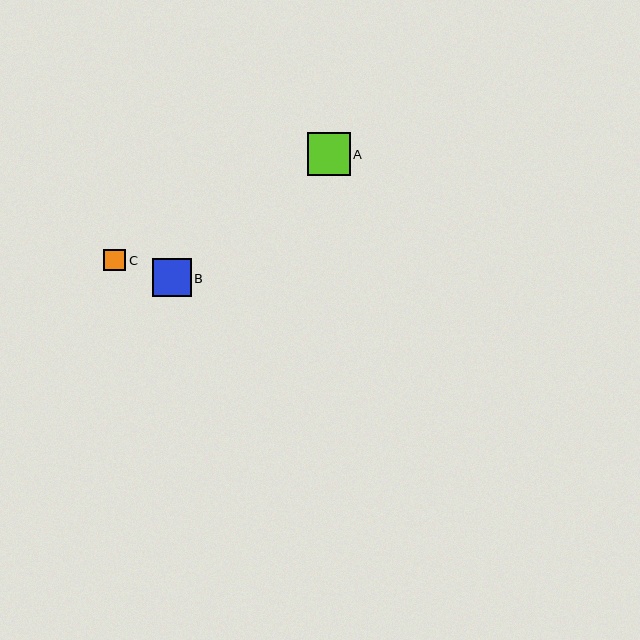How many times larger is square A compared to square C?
Square A is approximately 2.0 times the size of square C.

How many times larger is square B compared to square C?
Square B is approximately 1.8 times the size of square C.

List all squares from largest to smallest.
From largest to smallest: A, B, C.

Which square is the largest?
Square A is the largest with a size of approximately 43 pixels.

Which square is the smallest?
Square C is the smallest with a size of approximately 22 pixels.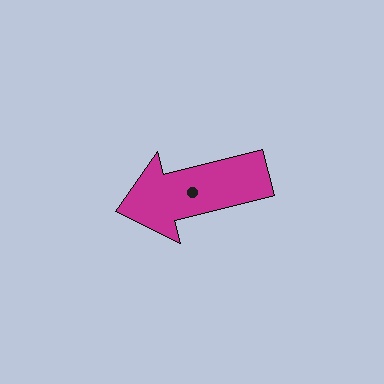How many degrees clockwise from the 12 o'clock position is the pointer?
Approximately 256 degrees.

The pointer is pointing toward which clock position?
Roughly 9 o'clock.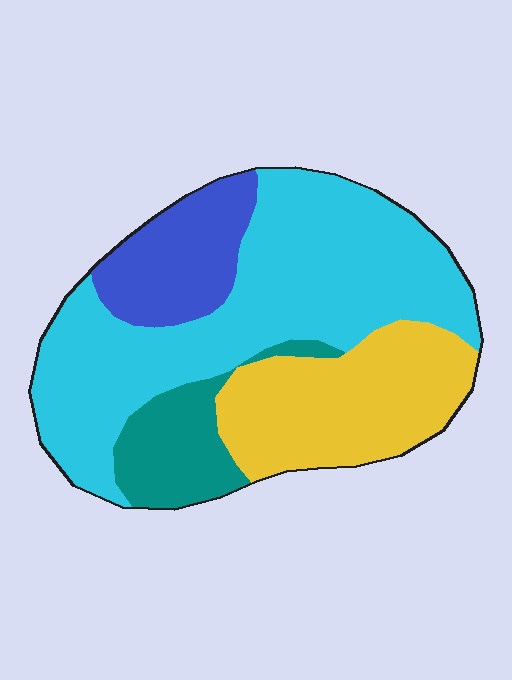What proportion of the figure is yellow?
Yellow covers around 25% of the figure.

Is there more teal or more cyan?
Cyan.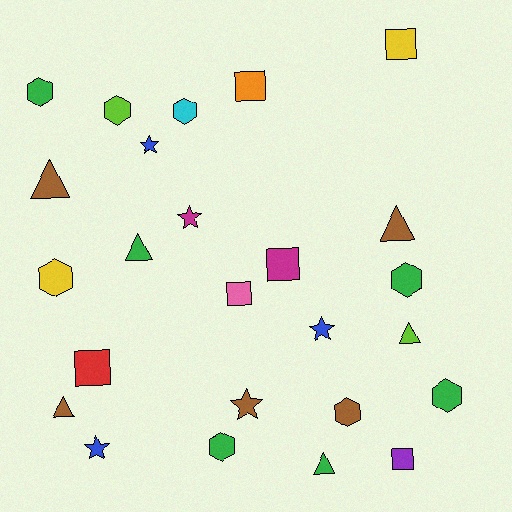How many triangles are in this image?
There are 6 triangles.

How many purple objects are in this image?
There is 1 purple object.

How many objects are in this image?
There are 25 objects.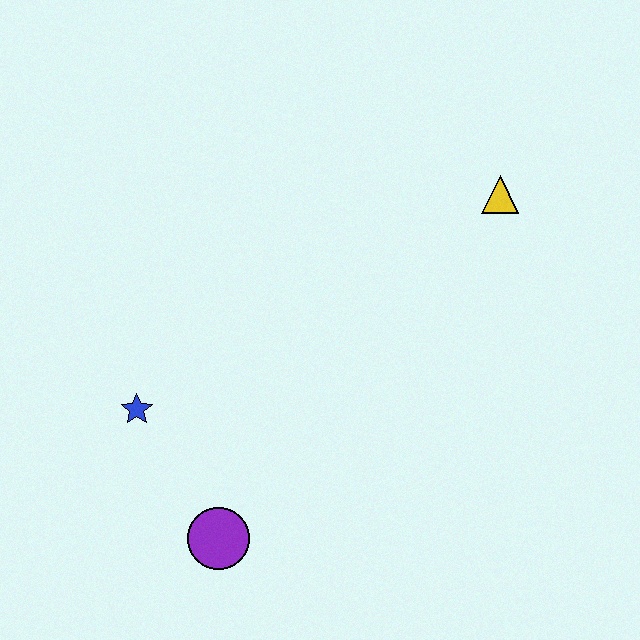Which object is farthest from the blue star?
The yellow triangle is farthest from the blue star.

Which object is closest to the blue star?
The purple circle is closest to the blue star.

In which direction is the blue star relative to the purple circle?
The blue star is above the purple circle.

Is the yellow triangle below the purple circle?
No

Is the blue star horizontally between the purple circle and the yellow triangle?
No